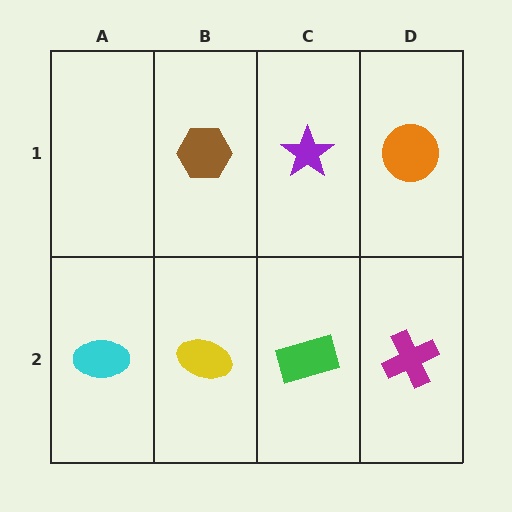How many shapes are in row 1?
3 shapes.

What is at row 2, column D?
A magenta cross.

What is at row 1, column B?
A brown hexagon.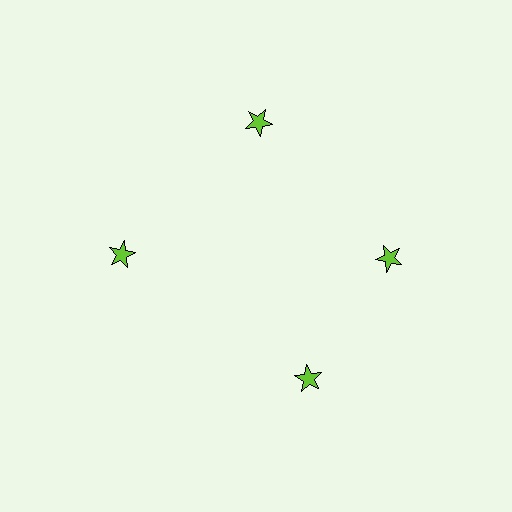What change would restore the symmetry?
The symmetry would be restored by rotating it back into even spacing with its neighbors so that all 4 stars sit at equal angles and equal distance from the center.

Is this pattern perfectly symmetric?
No. The 4 lime stars are arranged in a ring, but one element near the 6 o'clock position is rotated out of alignment along the ring, breaking the 4-fold rotational symmetry.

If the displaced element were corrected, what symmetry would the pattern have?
It would have 4-fold rotational symmetry — the pattern would map onto itself every 90 degrees.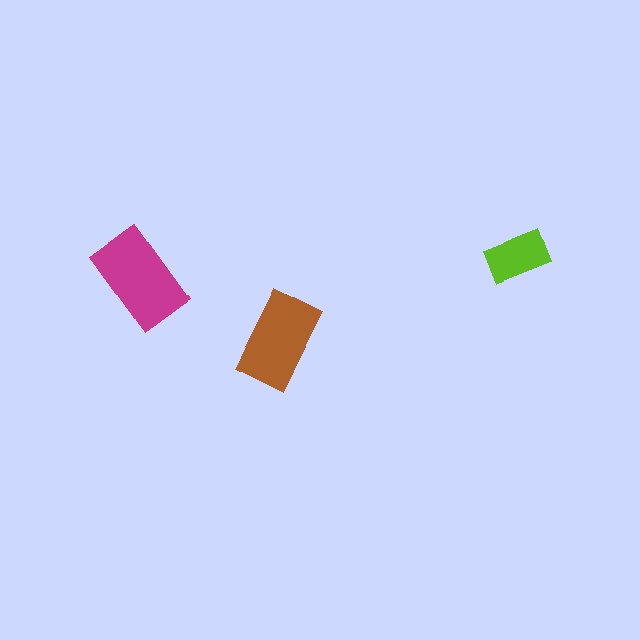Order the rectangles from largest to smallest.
the magenta one, the brown one, the lime one.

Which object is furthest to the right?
The lime rectangle is rightmost.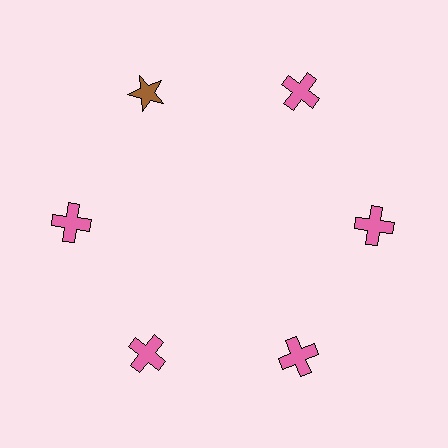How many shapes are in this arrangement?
There are 6 shapes arranged in a ring pattern.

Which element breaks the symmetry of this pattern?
The brown star at roughly the 11 o'clock position breaks the symmetry. All other shapes are pink crosses.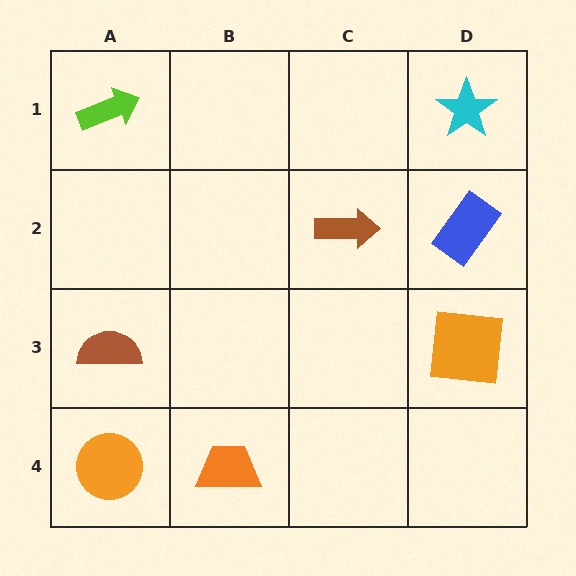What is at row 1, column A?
A lime arrow.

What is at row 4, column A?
An orange circle.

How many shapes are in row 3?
2 shapes.